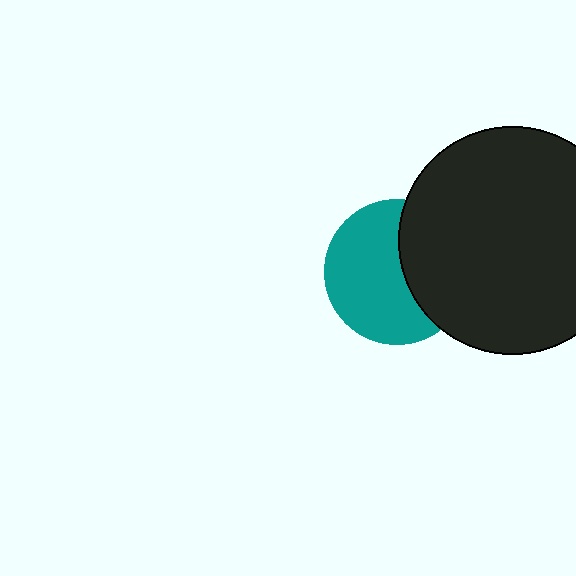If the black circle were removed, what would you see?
You would see the complete teal circle.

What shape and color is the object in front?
The object in front is a black circle.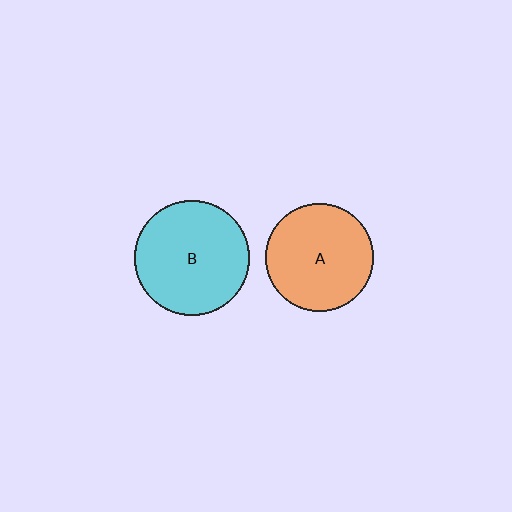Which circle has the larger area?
Circle B (cyan).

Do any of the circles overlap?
No, none of the circles overlap.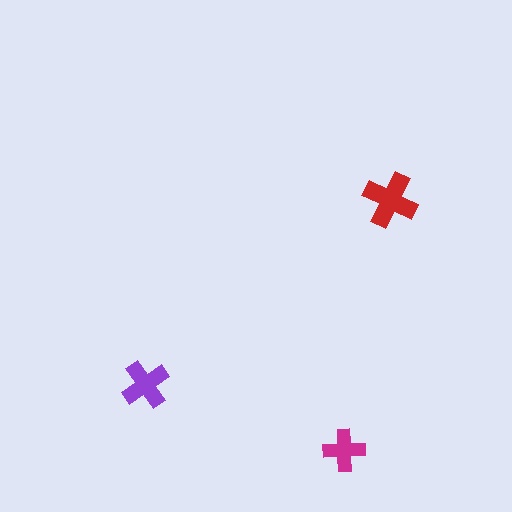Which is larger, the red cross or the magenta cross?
The red one.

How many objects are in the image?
There are 3 objects in the image.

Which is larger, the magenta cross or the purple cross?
The purple one.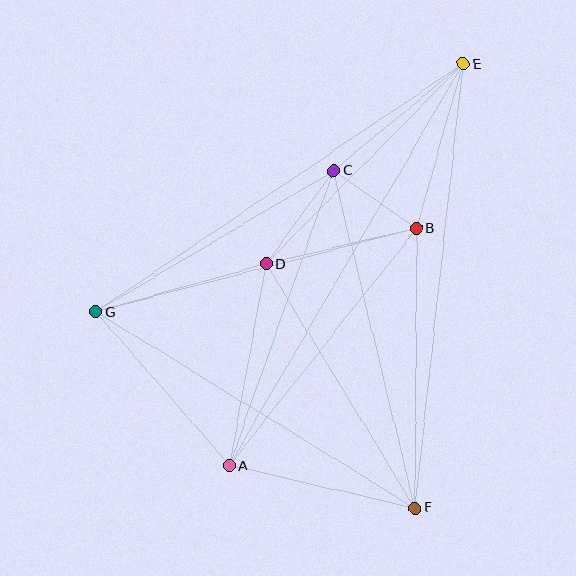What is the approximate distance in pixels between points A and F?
The distance between A and F is approximately 190 pixels.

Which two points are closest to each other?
Points B and C are closest to each other.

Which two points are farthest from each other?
Points A and E are farthest from each other.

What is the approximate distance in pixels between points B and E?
The distance between B and E is approximately 171 pixels.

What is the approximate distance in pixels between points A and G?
The distance between A and G is approximately 203 pixels.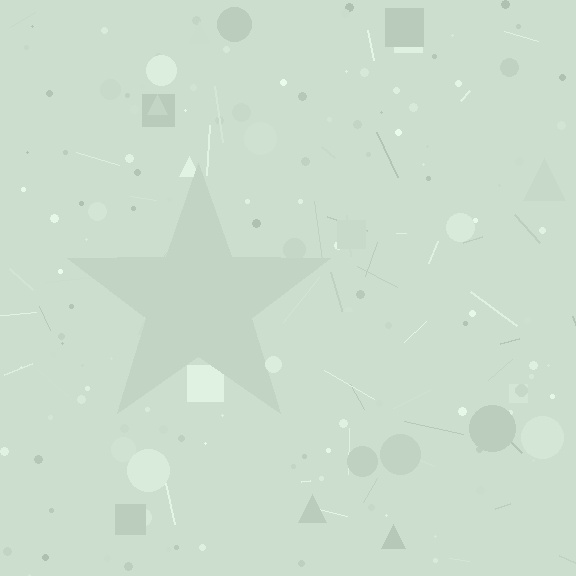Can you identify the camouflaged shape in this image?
The camouflaged shape is a star.